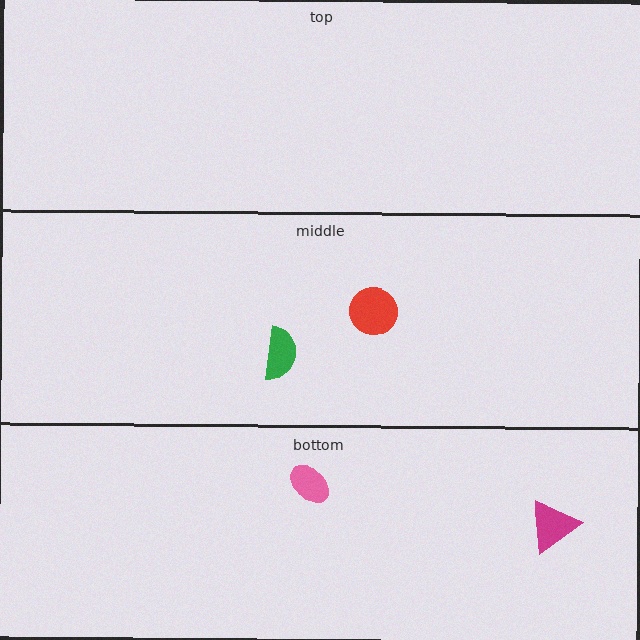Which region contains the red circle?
The middle region.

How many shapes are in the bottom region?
2.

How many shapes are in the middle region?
2.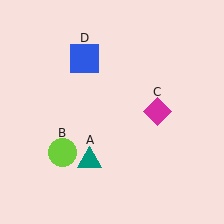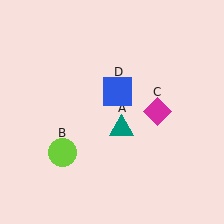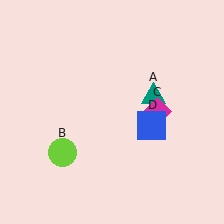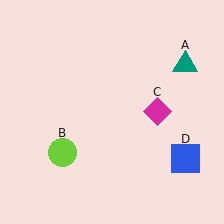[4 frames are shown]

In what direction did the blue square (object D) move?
The blue square (object D) moved down and to the right.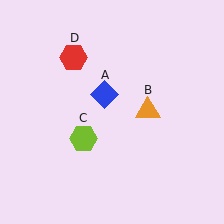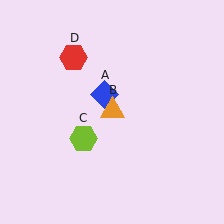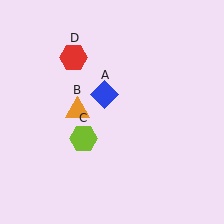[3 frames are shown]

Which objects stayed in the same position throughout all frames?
Blue diamond (object A) and lime hexagon (object C) and red hexagon (object D) remained stationary.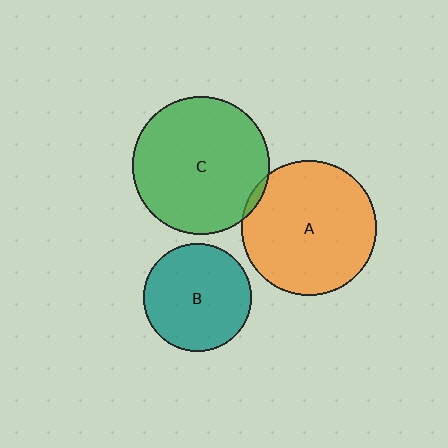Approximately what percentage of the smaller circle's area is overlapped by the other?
Approximately 5%.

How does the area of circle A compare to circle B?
Approximately 1.6 times.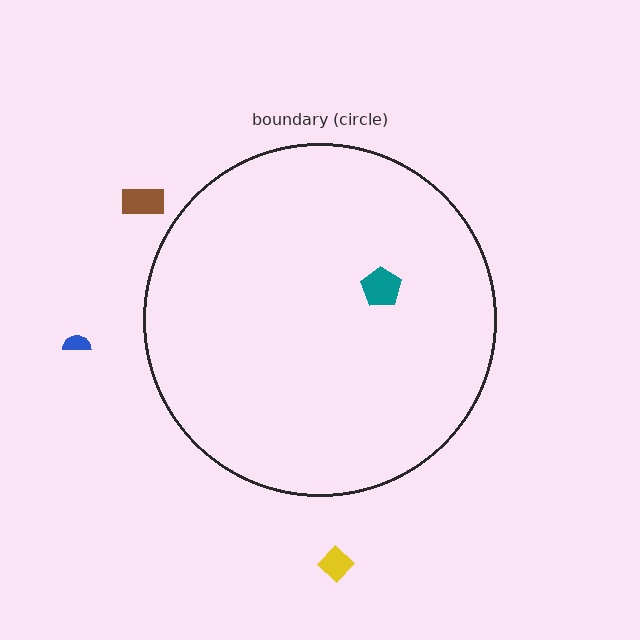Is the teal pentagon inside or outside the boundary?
Inside.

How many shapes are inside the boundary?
1 inside, 3 outside.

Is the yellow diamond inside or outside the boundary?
Outside.